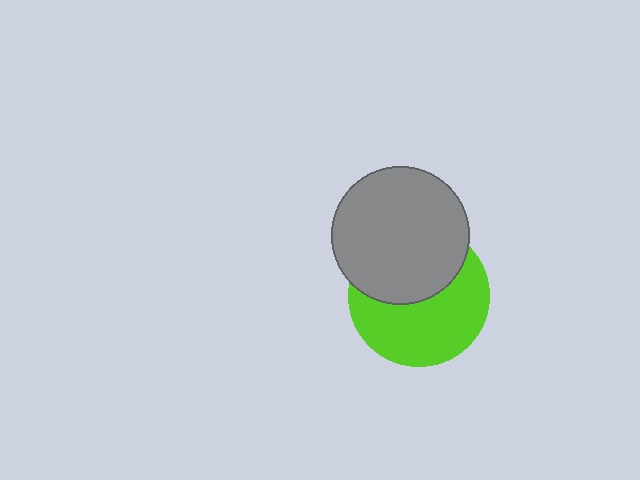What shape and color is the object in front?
The object in front is a gray circle.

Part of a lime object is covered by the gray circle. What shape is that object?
It is a circle.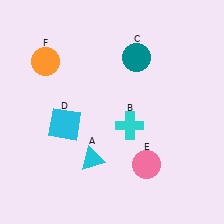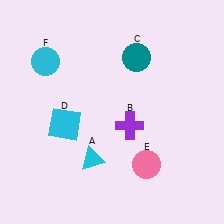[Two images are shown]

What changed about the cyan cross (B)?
In Image 1, B is cyan. In Image 2, it changed to purple.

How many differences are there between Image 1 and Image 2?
There are 2 differences between the two images.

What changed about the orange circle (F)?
In Image 1, F is orange. In Image 2, it changed to cyan.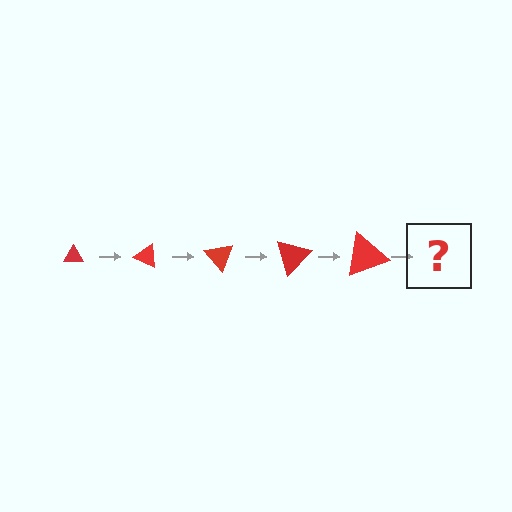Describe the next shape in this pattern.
It should be a triangle, larger than the previous one and rotated 125 degrees from the start.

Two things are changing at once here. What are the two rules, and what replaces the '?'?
The two rules are that the triangle grows larger each step and it rotates 25 degrees each step. The '?' should be a triangle, larger than the previous one and rotated 125 degrees from the start.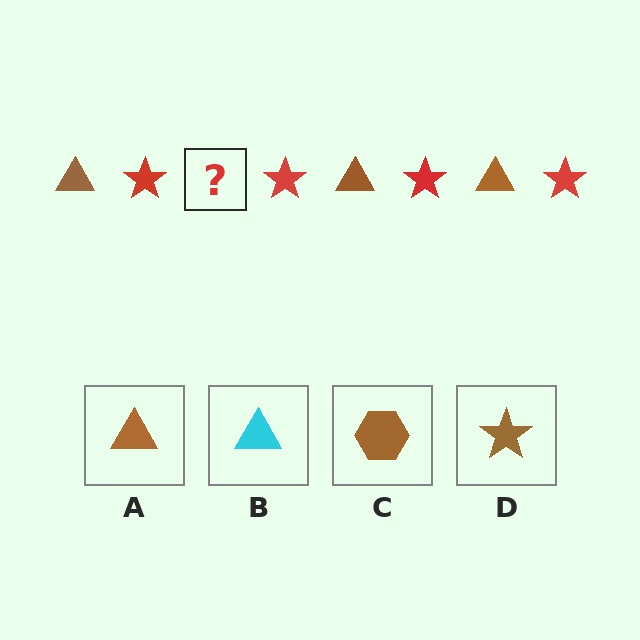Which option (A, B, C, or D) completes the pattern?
A.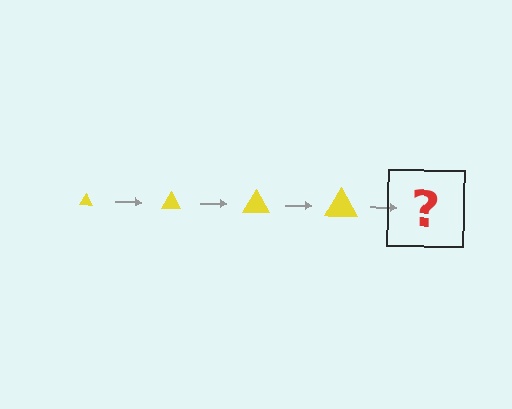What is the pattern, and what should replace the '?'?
The pattern is that the triangle gets progressively larger each step. The '?' should be a yellow triangle, larger than the previous one.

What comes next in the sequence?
The next element should be a yellow triangle, larger than the previous one.